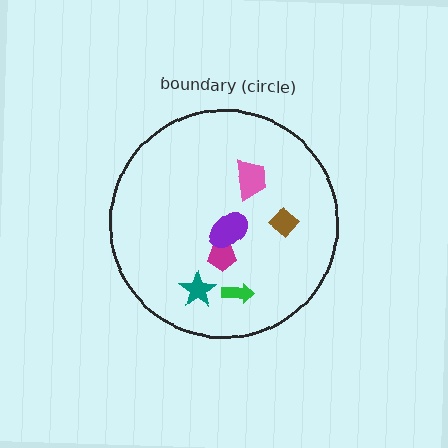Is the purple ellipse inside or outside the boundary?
Inside.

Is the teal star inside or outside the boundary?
Inside.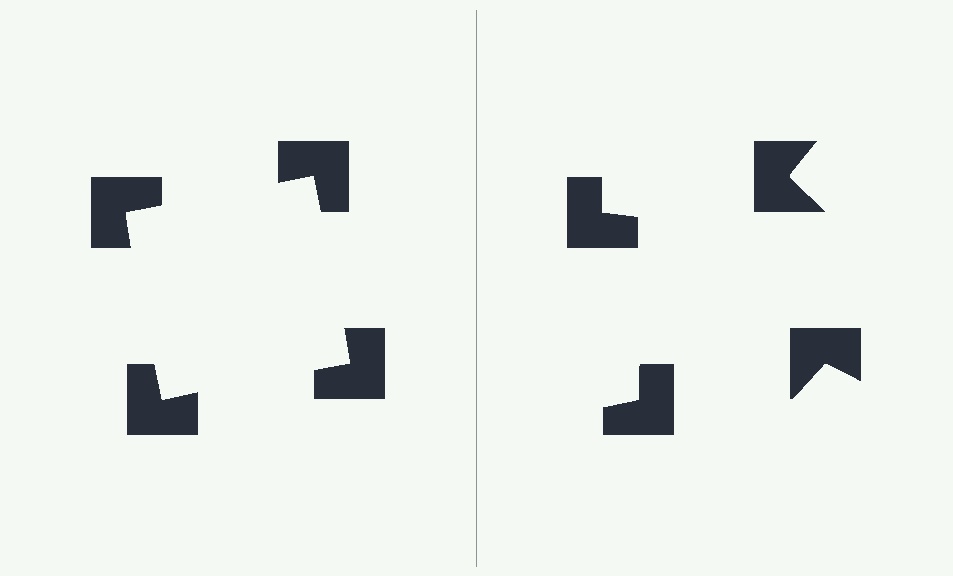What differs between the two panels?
The notched squares are positioned identically on both sides; only the wedge orientations differ. On the left they align to a square; on the right they are misaligned.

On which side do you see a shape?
An illusory square appears on the left side. On the right side the wedge cuts are rotated, so no coherent shape forms.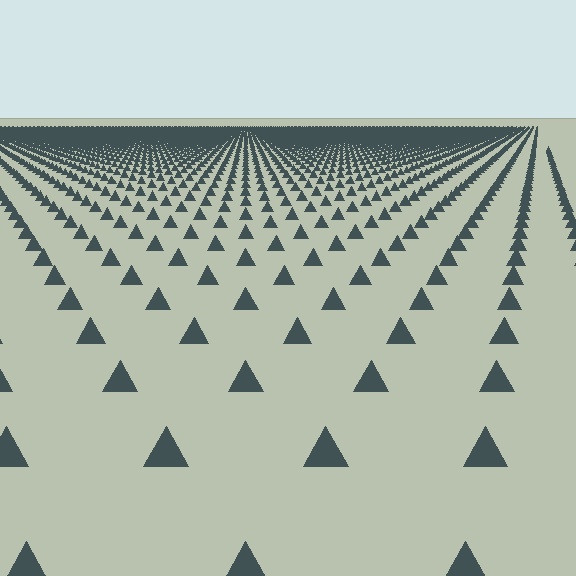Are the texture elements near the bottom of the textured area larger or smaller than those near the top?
Larger. Near the bottom, elements are closer to the viewer and appear at a bigger on-screen size.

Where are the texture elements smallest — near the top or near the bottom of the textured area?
Near the top.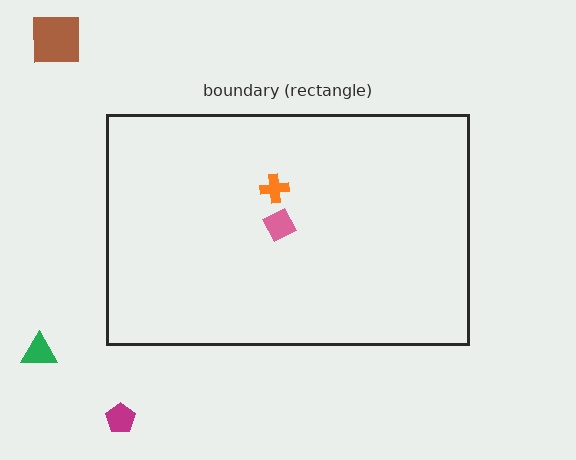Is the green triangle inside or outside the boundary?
Outside.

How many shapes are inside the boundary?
2 inside, 3 outside.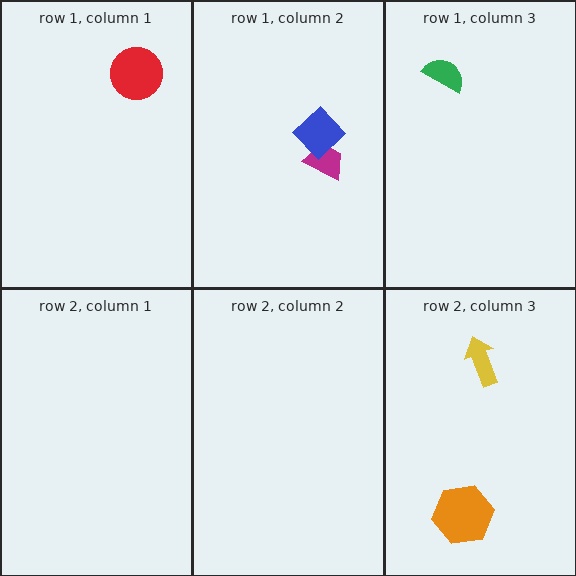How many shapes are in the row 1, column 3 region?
1.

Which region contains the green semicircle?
The row 1, column 3 region.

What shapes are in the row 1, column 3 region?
The green semicircle.